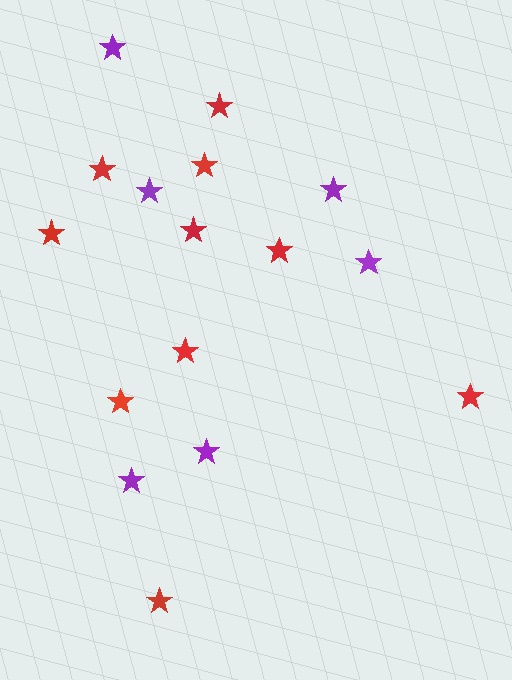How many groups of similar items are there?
There are 2 groups: one group of purple stars (6) and one group of red stars (10).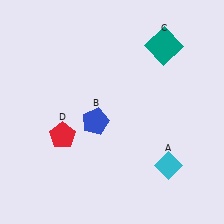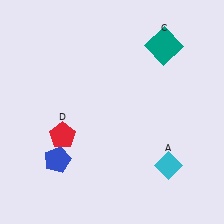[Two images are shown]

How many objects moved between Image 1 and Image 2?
1 object moved between the two images.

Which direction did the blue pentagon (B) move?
The blue pentagon (B) moved down.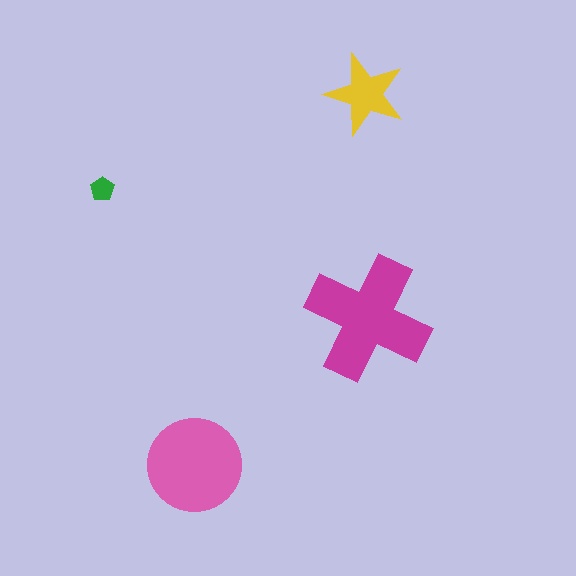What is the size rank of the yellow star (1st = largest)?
3rd.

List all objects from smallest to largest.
The green pentagon, the yellow star, the pink circle, the magenta cross.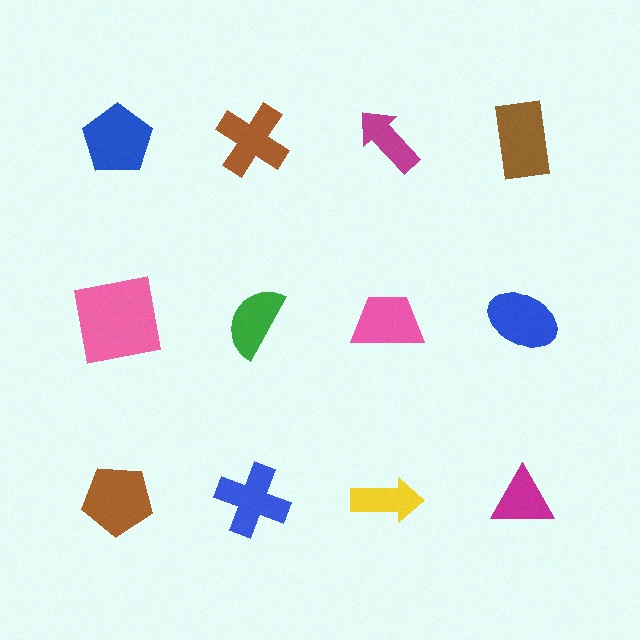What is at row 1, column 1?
A blue pentagon.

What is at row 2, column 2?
A green semicircle.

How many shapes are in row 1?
4 shapes.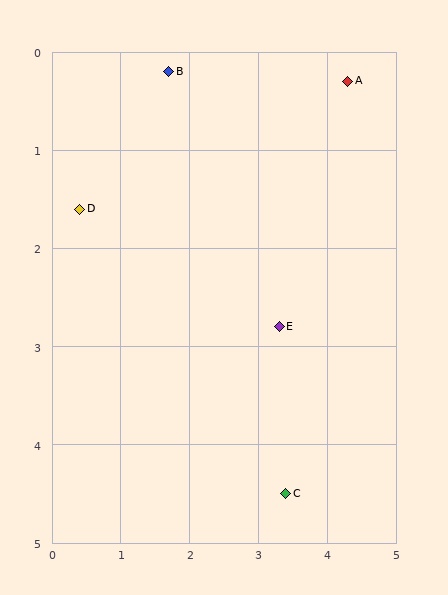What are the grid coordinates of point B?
Point B is at approximately (1.7, 0.2).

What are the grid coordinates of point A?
Point A is at approximately (4.3, 0.3).